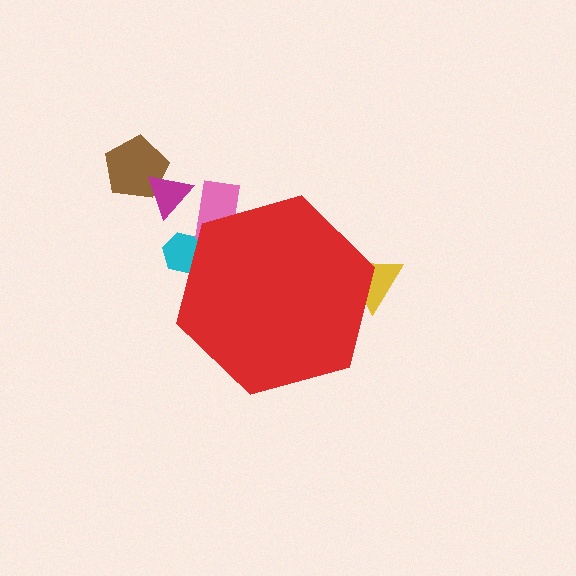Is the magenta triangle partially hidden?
No, the magenta triangle is fully visible.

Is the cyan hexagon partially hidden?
Yes, the cyan hexagon is partially hidden behind the red hexagon.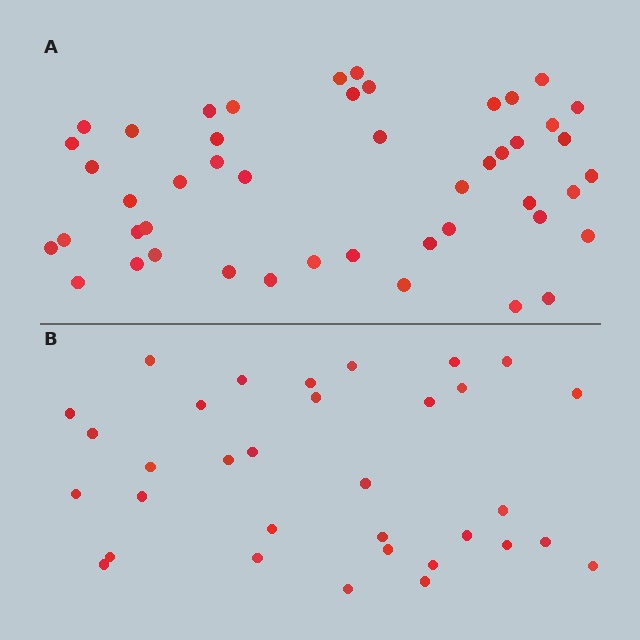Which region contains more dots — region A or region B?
Region A (the top region) has more dots.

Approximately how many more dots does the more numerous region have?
Region A has approximately 15 more dots than region B.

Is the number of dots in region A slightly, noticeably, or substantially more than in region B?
Region A has noticeably more, but not dramatically so. The ratio is roughly 1.4 to 1.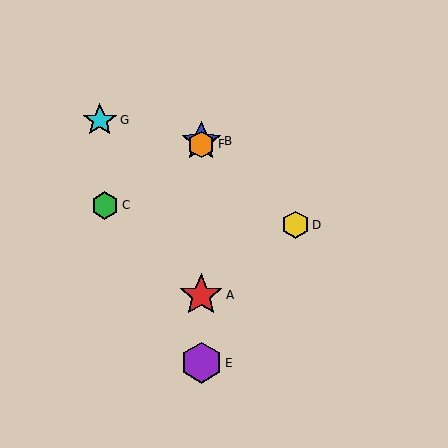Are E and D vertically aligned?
No, E is at x≈201 and D is at x≈296.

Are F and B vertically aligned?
Yes, both are at x≈201.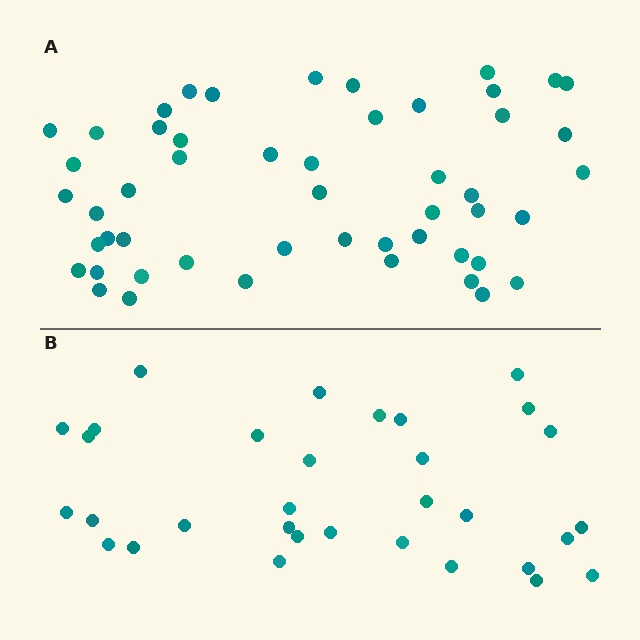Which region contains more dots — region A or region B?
Region A (the top region) has more dots.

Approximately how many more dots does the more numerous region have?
Region A has approximately 20 more dots than region B.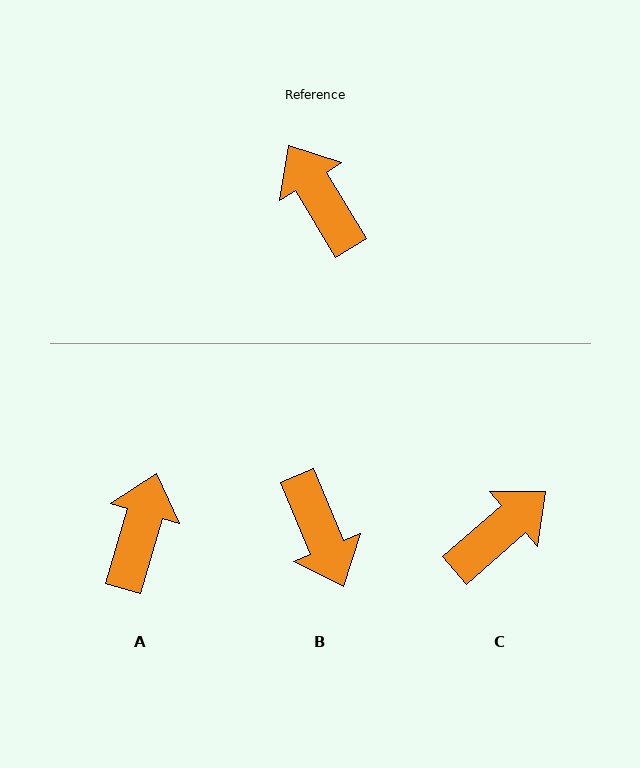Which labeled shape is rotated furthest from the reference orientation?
B, about 171 degrees away.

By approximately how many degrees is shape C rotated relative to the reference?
Approximately 80 degrees clockwise.